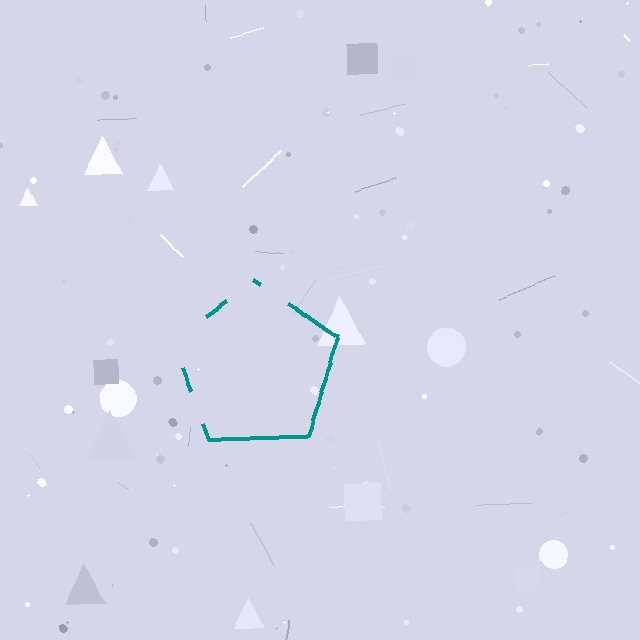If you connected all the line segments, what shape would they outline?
They would outline a pentagon.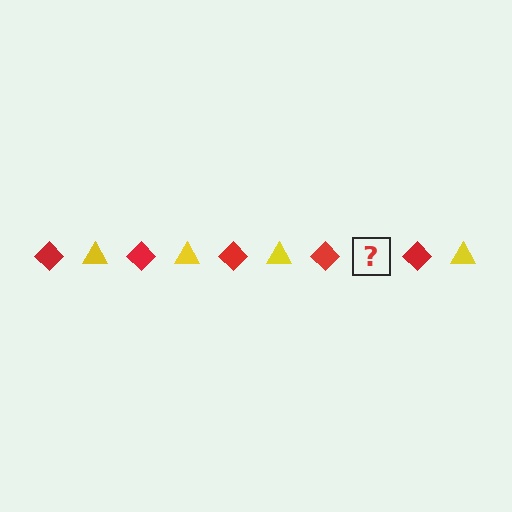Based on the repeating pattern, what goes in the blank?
The blank should be a yellow triangle.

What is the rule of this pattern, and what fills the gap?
The rule is that the pattern alternates between red diamond and yellow triangle. The gap should be filled with a yellow triangle.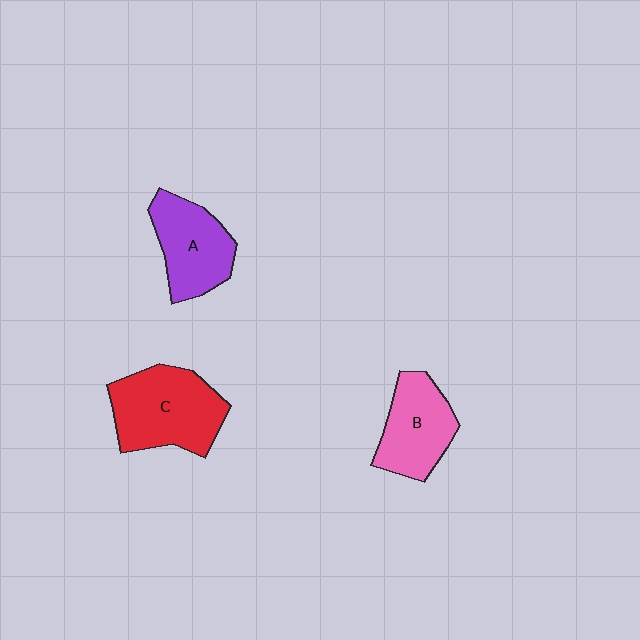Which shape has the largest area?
Shape C (red).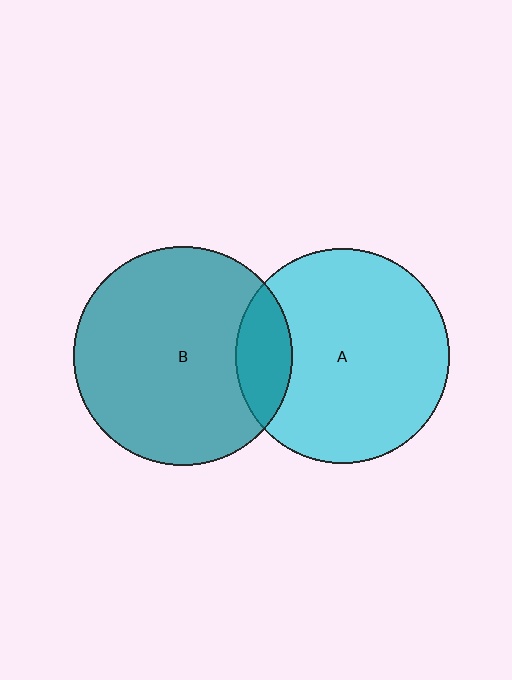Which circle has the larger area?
Circle B (teal).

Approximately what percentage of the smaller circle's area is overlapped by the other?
Approximately 15%.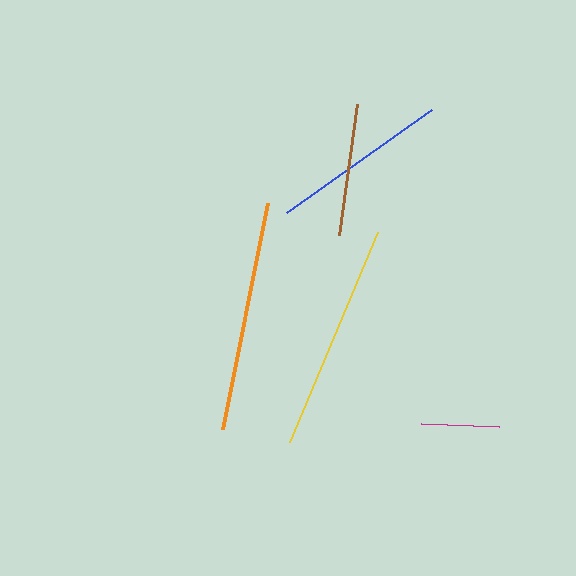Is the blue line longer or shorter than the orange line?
The orange line is longer than the blue line.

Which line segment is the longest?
The orange line is the longest at approximately 230 pixels.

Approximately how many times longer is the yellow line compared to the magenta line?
The yellow line is approximately 2.9 times the length of the magenta line.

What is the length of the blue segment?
The blue segment is approximately 178 pixels long.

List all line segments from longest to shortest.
From longest to shortest: orange, yellow, blue, brown, magenta.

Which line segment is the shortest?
The magenta line is the shortest at approximately 78 pixels.